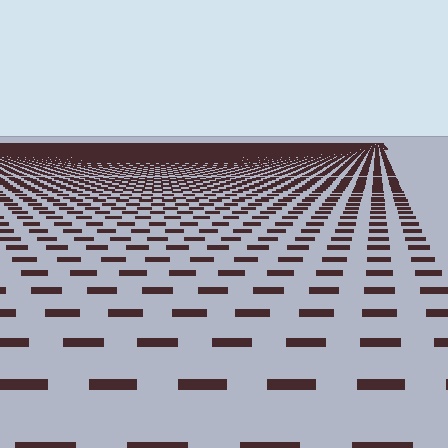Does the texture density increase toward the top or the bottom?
Density increases toward the top.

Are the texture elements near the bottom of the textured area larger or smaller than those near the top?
Larger. Near the bottom, elements are closer to the viewer and appear at a bigger on-screen size.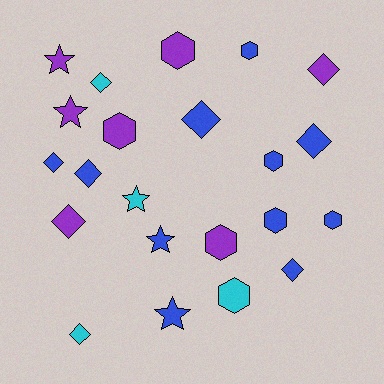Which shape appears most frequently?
Diamond, with 9 objects.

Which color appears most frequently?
Blue, with 11 objects.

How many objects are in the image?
There are 22 objects.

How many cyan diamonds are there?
There are 2 cyan diamonds.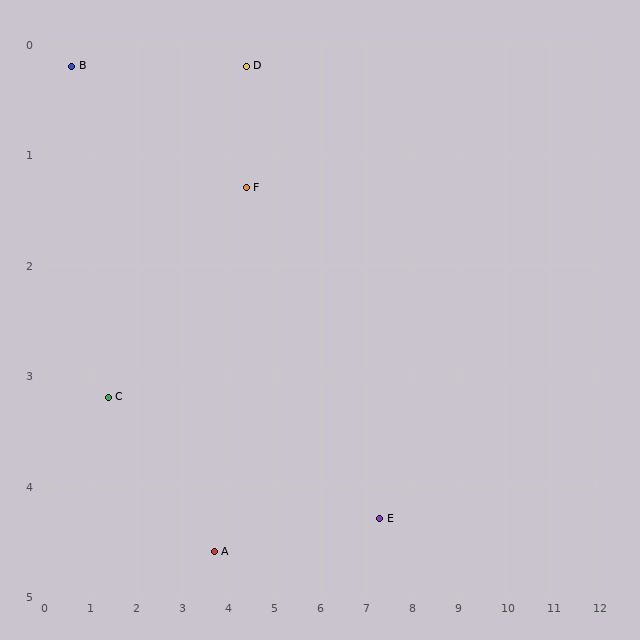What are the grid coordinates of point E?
Point E is at approximately (7.3, 4.3).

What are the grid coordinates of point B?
Point B is at approximately (0.6, 0.2).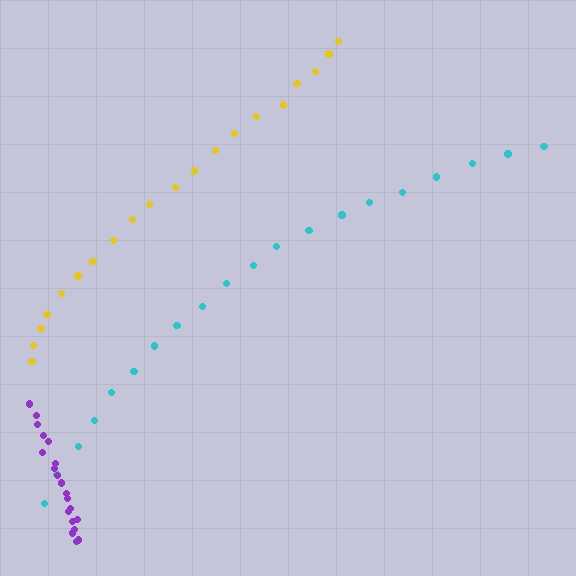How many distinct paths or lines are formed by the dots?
There are 3 distinct paths.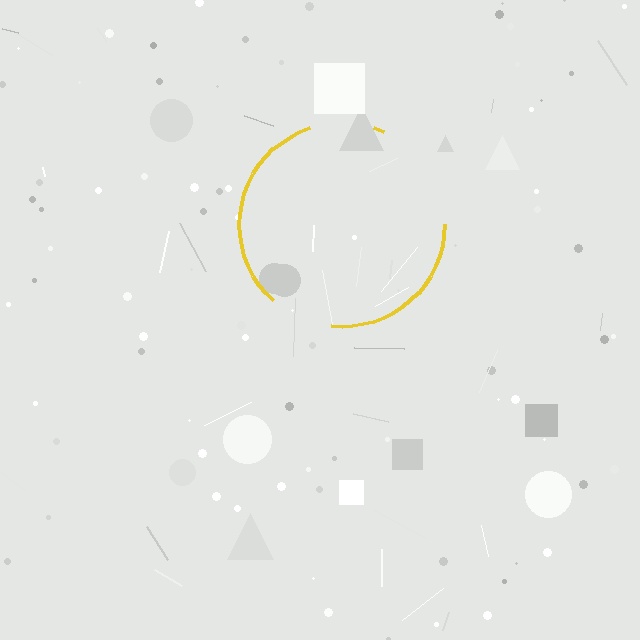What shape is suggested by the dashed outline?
The dashed outline suggests a circle.